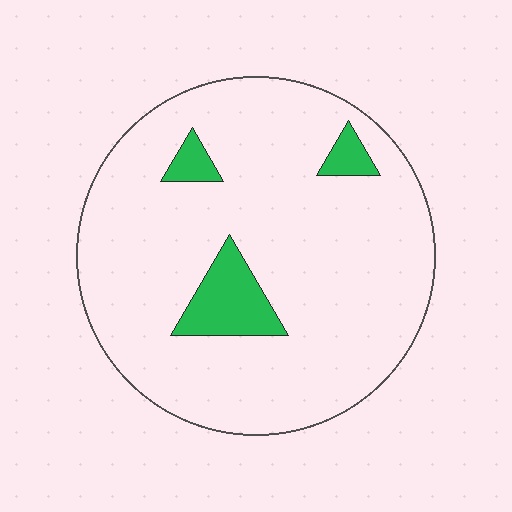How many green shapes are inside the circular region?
3.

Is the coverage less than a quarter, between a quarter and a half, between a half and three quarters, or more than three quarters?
Less than a quarter.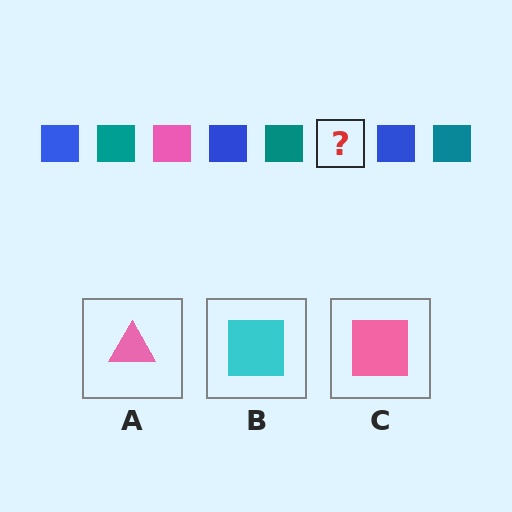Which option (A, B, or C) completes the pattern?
C.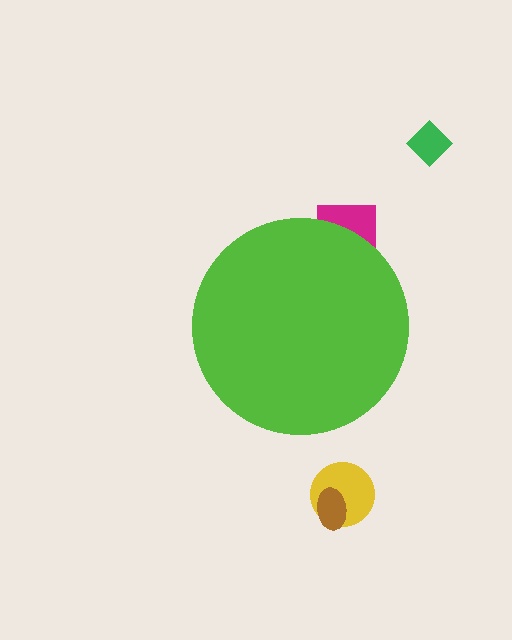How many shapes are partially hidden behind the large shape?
1 shape is partially hidden.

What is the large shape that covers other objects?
A lime circle.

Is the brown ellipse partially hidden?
No, the brown ellipse is fully visible.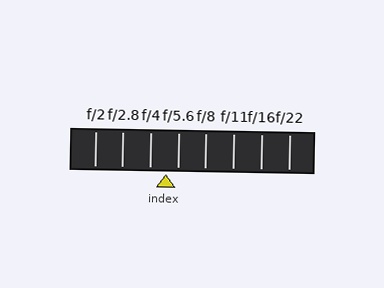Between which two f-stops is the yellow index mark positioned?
The index mark is between f/4 and f/5.6.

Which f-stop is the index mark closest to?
The index mark is closest to f/5.6.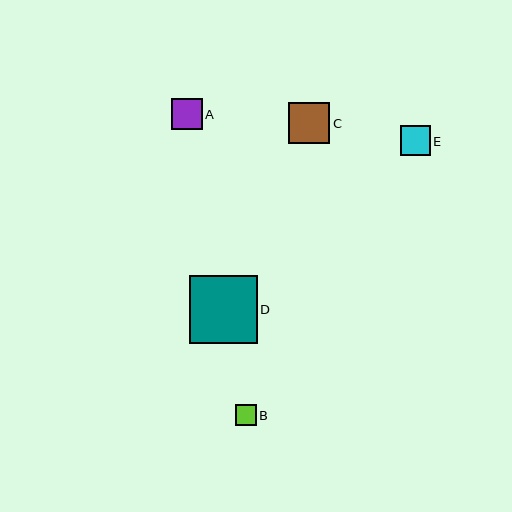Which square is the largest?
Square D is the largest with a size of approximately 68 pixels.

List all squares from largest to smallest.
From largest to smallest: D, C, A, E, B.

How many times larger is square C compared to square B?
Square C is approximately 1.9 times the size of square B.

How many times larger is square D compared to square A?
Square D is approximately 2.2 times the size of square A.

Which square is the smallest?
Square B is the smallest with a size of approximately 21 pixels.